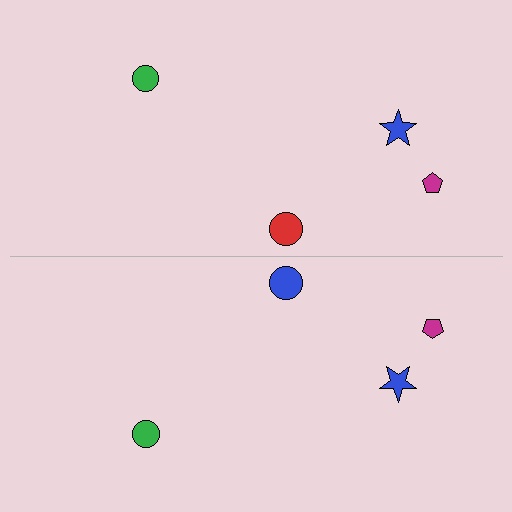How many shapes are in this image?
There are 8 shapes in this image.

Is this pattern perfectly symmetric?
No, the pattern is not perfectly symmetric. The blue circle on the bottom side breaks the symmetry — its mirror counterpart is red.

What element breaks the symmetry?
The blue circle on the bottom side breaks the symmetry — its mirror counterpart is red.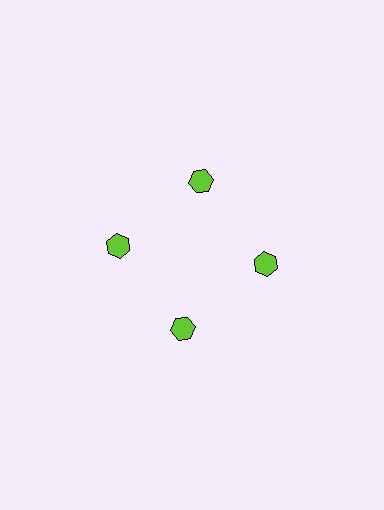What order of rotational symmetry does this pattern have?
This pattern has 4-fold rotational symmetry.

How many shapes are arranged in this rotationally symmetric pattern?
There are 4 shapes, arranged in 4 groups of 1.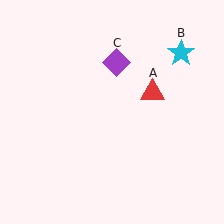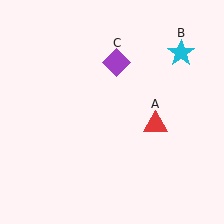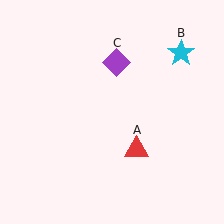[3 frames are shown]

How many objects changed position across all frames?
1 object changed position: red triangle (object A).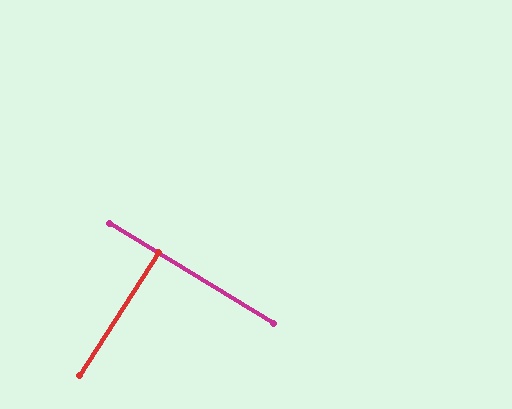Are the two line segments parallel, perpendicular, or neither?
Perpendicular — they meet at approximately 89°.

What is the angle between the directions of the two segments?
Approximately 89 degrees.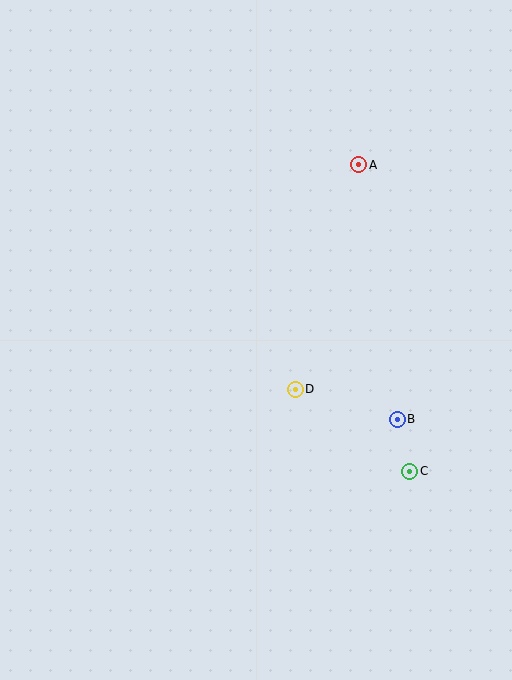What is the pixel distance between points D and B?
The distance between D and B is 106 pixels.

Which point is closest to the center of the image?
Point D at (295, 389) is closest to the center.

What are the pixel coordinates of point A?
Point A is at (359, 165).